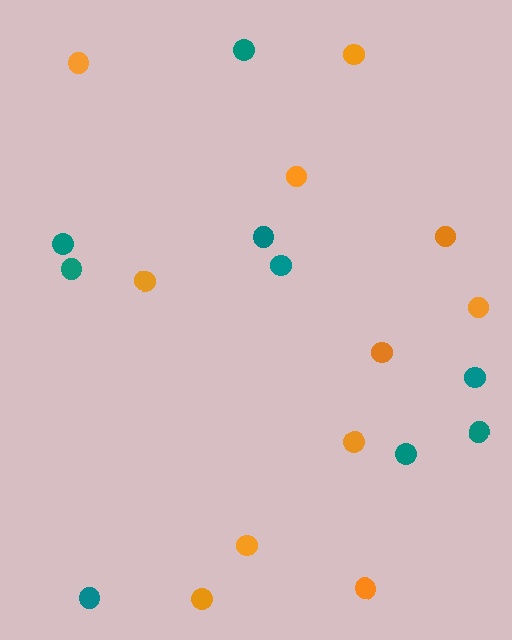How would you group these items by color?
There are 2 groups: one group of orange circles (11) and one group of teal circles (9).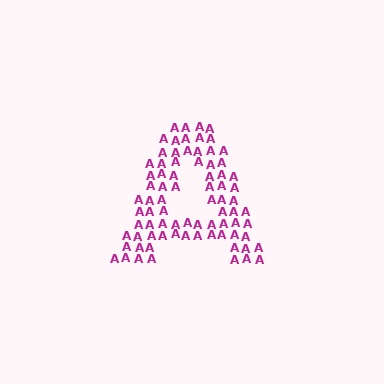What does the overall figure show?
The overall figure shows the letter A.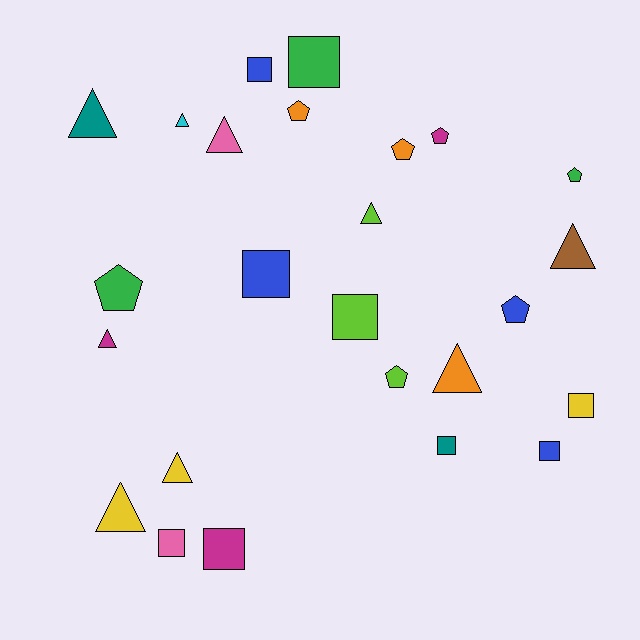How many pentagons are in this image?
There are 7 pentagons.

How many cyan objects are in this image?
There is 1 cyan object.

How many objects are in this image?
There are 25 objects.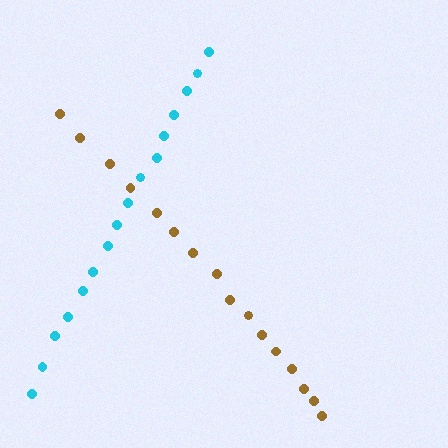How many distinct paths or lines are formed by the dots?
There are 2 distinct paths.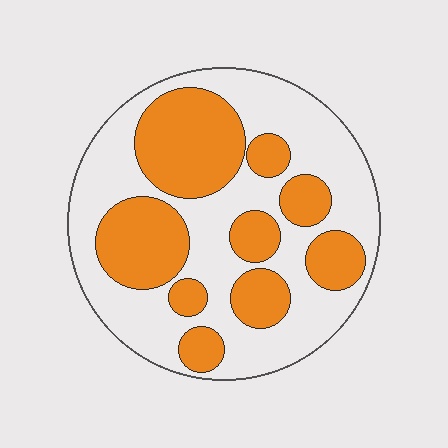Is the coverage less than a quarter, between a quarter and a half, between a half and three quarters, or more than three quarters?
Between a quarter and a half.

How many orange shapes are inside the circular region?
9.